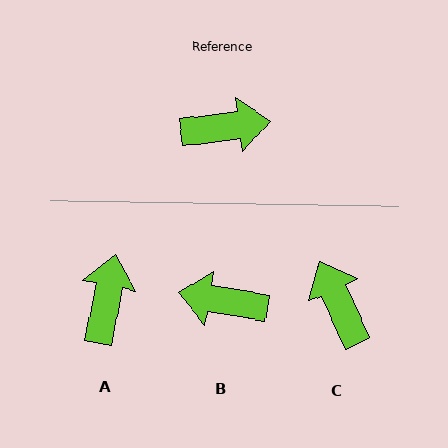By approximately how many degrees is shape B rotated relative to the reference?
Approximately 163 degrees counter-clockwise.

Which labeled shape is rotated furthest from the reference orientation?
B, about 163 degrees away.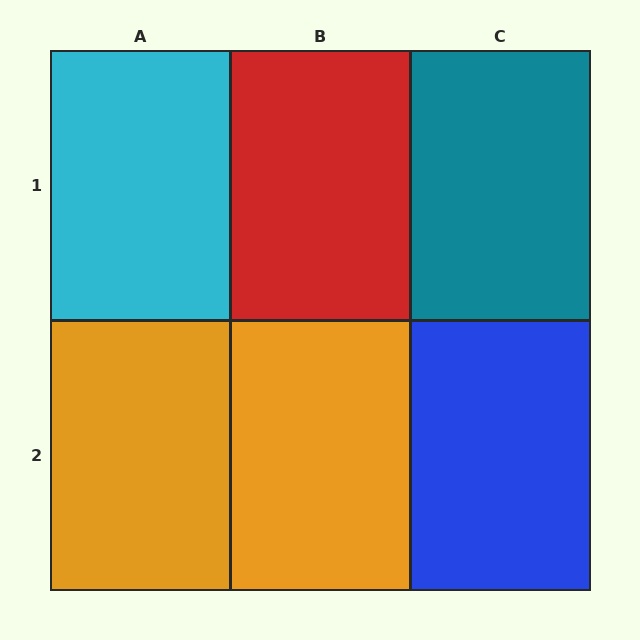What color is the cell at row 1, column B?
Red.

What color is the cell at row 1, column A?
Cyan.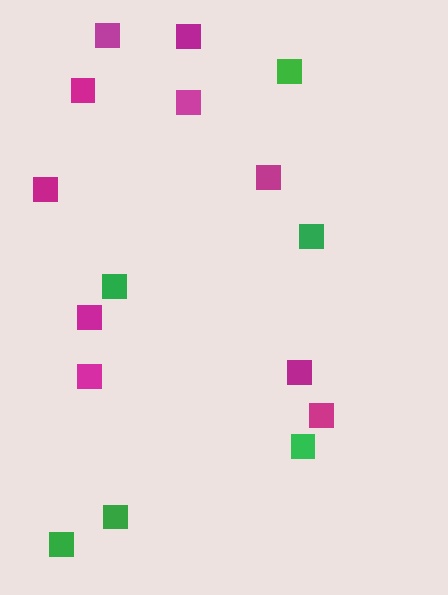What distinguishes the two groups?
There are 2 groups: one group of green squares (6) and one group of magenta squares (10).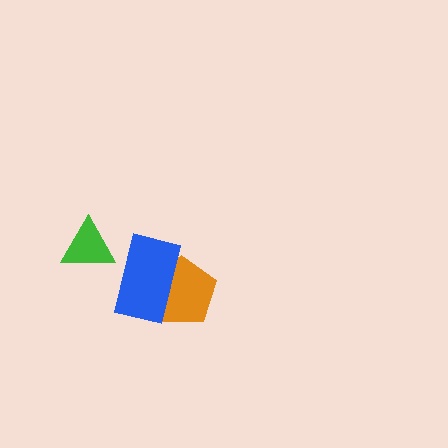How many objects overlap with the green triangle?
0 objects overlap with the green triangle.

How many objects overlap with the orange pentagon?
1 object overlaps with the orange pentagon.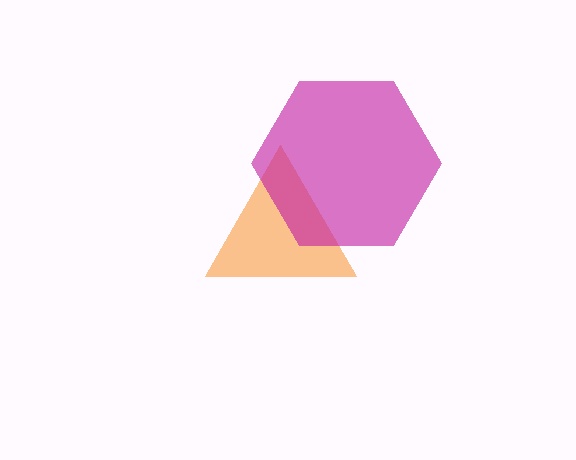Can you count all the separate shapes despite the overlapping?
Yes, there are 2 separate shapes.